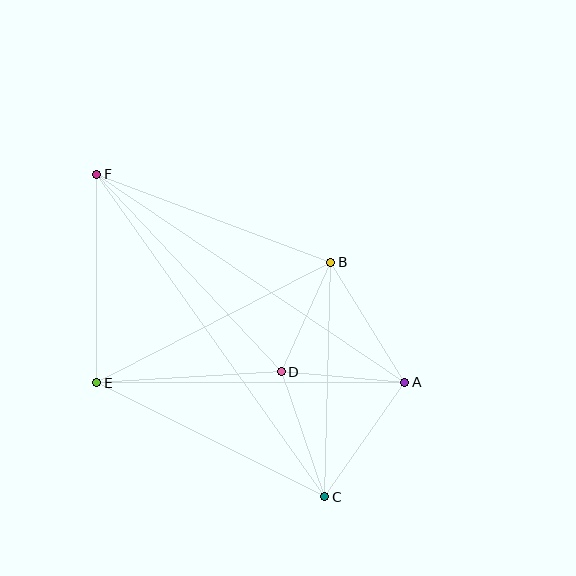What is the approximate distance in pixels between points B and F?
The distance between B and F is approximately 250 pixels.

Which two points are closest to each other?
Points B and D are closest to each other.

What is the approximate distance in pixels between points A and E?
The distance between A and E is approximately 308 pixels.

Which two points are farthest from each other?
Points C and F are farthest from each other.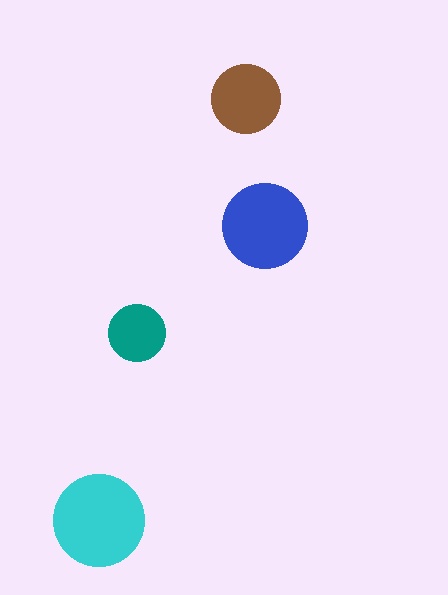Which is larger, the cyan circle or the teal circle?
The cyan one.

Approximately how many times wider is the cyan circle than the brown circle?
About 1.5 times wider.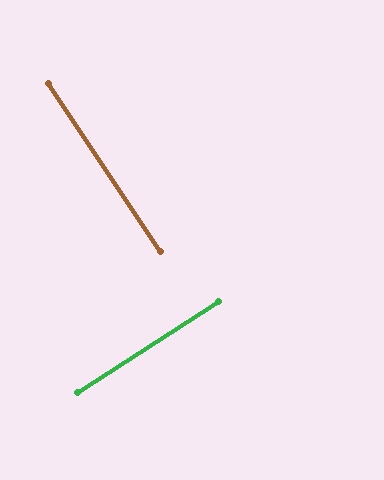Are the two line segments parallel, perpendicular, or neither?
Perpendicular — they meet at approximately 89°.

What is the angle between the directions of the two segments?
Approximately 89 degrees.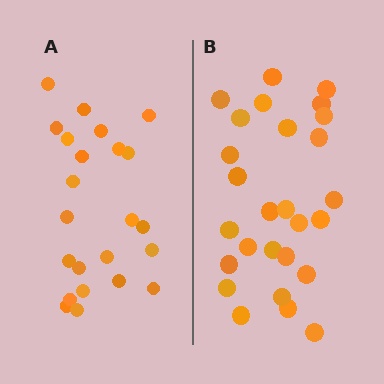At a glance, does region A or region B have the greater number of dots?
Region B (the right region) has more dots.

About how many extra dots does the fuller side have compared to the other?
Region B has about 4 more dots than region A.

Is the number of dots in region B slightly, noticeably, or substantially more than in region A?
Region B has only slightly more — the two regions are fairly close. The ratio is roughly 1.2 to 1.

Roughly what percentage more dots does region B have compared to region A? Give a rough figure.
About 15% more.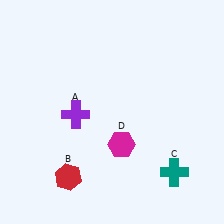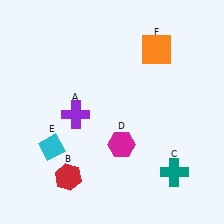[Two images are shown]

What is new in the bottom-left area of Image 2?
A cyan diamond (E) was added in the bottom-left area of Image 2.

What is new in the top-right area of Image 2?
An orange square (F) was added in the top-right area of Image 2.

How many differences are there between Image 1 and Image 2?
There are 2 differences between the two images.